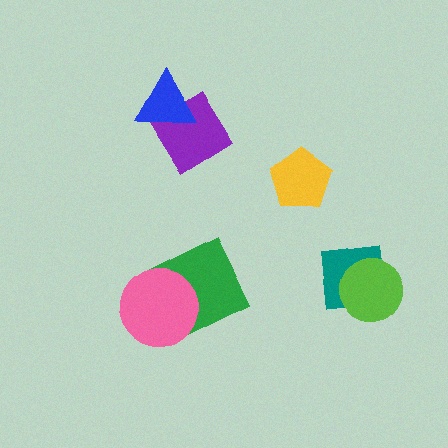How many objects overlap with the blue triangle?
1 object overlaps with the blue triangle.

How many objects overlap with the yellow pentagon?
0 objects overlap with the yellow pentagon.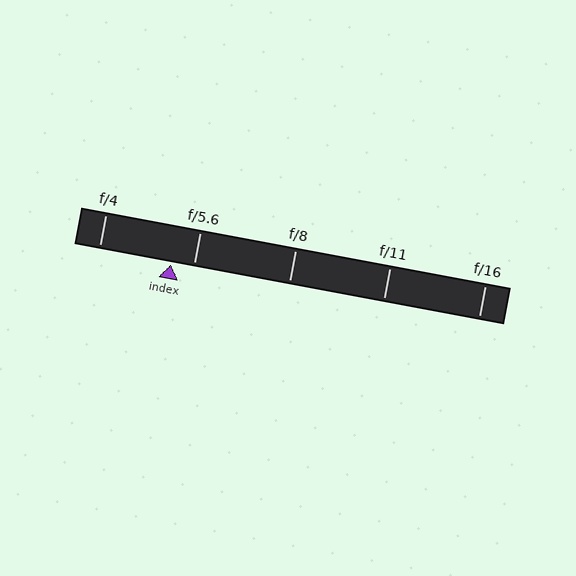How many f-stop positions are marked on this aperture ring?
There are 5 f-stop positions marked.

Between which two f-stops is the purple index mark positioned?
The index mark is between f/4 and f/5.6.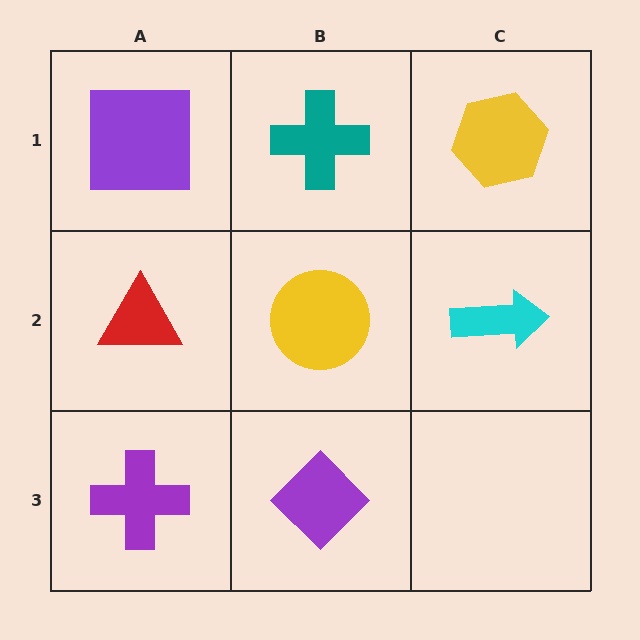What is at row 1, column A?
A purple square.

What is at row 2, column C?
A cyan arrow.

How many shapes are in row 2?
3 shapes.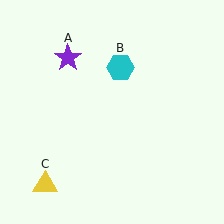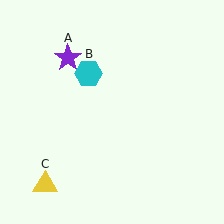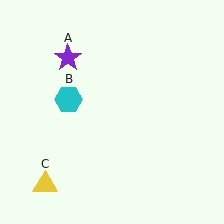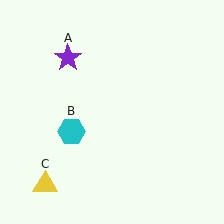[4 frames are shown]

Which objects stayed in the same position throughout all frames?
Purple star (object A) and yellow triangle (object C) remained stationary.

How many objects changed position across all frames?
1 object changed position: cyan hexagon (object B).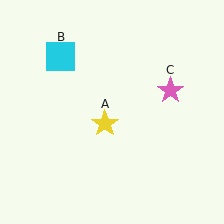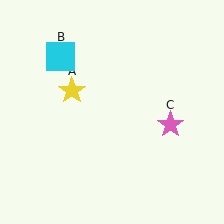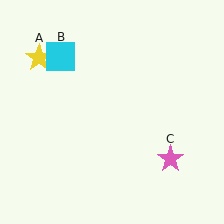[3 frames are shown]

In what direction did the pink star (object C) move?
The pink star (object C) moved down.